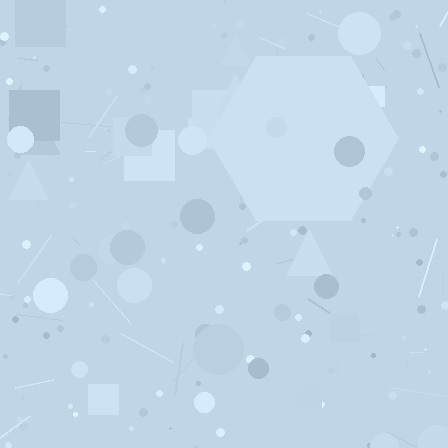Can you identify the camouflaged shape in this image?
The camouflaged shape is a hexagon.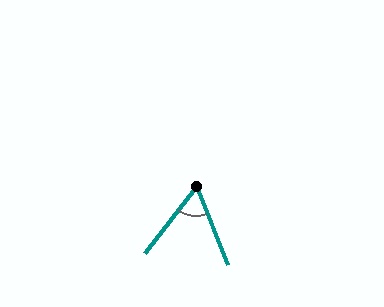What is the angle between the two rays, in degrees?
Approximately 60 degrees.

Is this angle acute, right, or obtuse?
It is acute.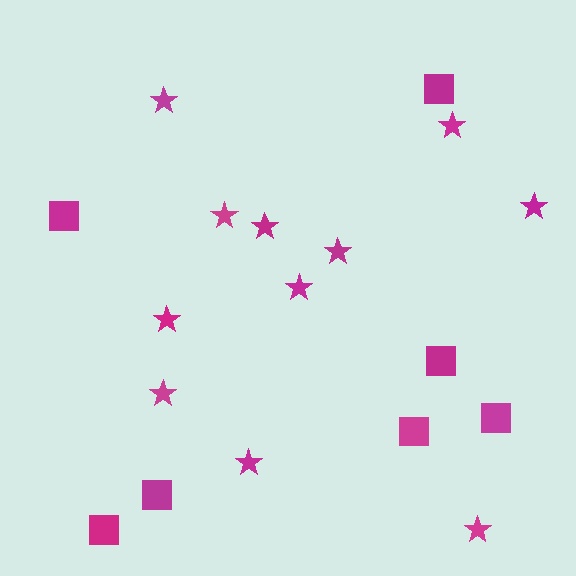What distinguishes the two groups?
There are 2 groups: one group of stars (11) and one group of squares (7).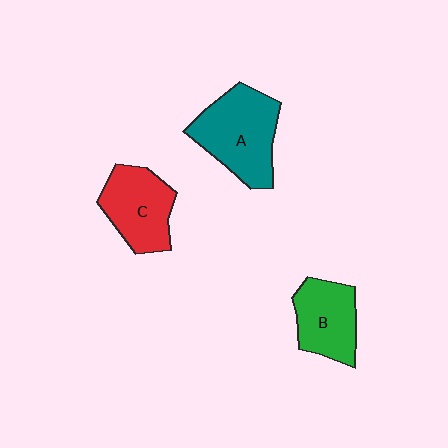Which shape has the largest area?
Shape A (teal).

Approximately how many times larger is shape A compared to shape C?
Approximately 1.3 times.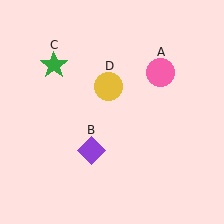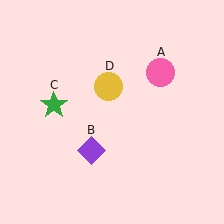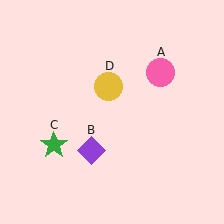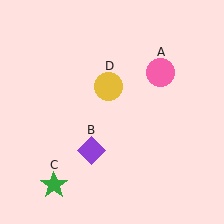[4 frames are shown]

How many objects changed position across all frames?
1 object changed position: green star (object C).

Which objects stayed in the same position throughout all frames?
Pink circle (object A) and purple diamond (object B) and yellow circle (object D) remained stationary.